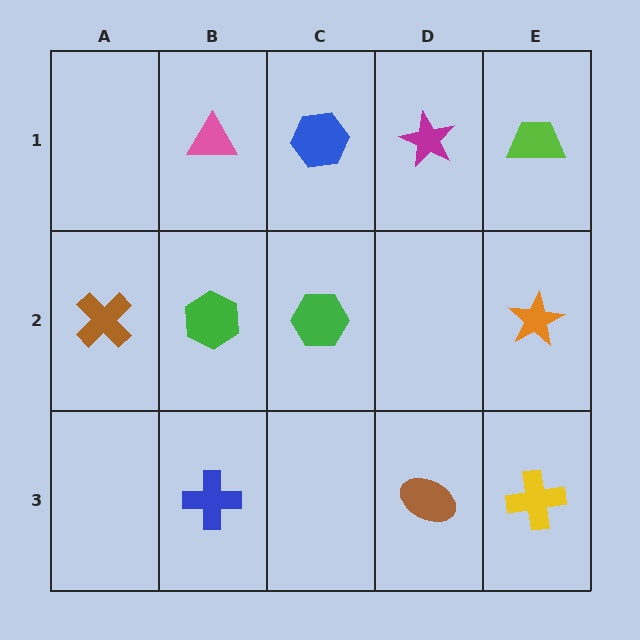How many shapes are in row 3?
3 shapes.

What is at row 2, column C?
A green hexagon.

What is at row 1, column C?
A blue hexagon.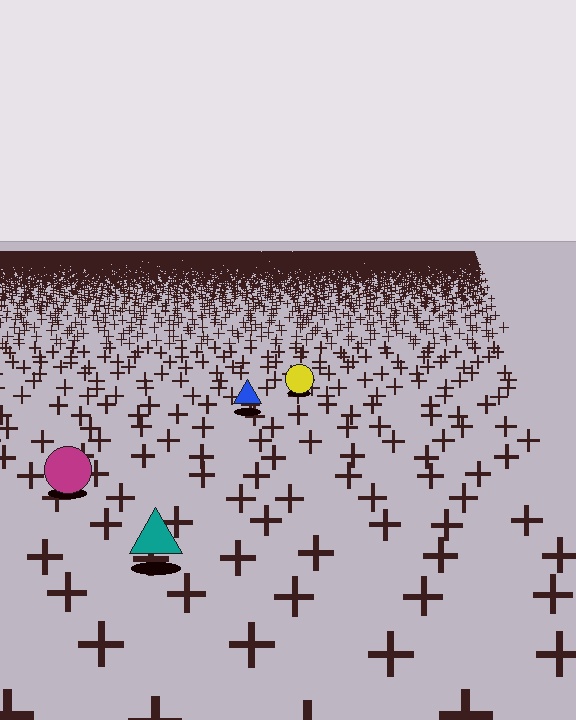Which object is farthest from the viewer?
The yellow circle is farthest from the viewer. It appears smaller and the ground texture around it is denser.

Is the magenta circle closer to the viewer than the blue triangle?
Yes. The magenta circle is closer — you can tell from the texture gradient: the ground texture is coarser near it.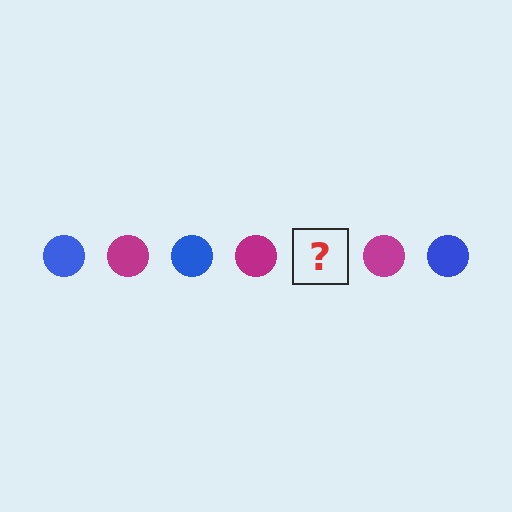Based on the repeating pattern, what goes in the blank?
The blank should be a blue circle.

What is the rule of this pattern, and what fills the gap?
The rule is that the pattern cycles through blue, magenta circles. The gap should be filled with a blue circle.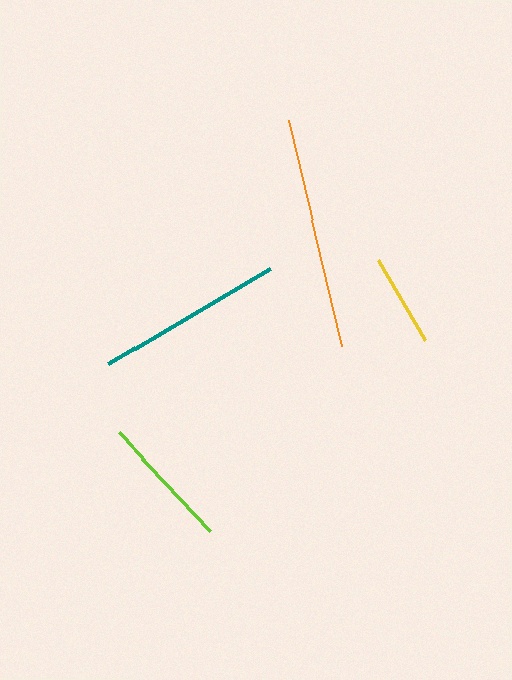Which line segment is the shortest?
The yellow line is the shortest at approximately 92 pixels.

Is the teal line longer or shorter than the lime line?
The teal line is longer than the lime line.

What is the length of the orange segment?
The orange segment is approximately 232 pixels long.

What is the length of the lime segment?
The lime segment is approximately 134 pixels long.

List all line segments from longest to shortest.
From longest to shortest: orange, teal, lime, yellow.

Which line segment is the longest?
The orange line is the longest at approximately 232 pixels.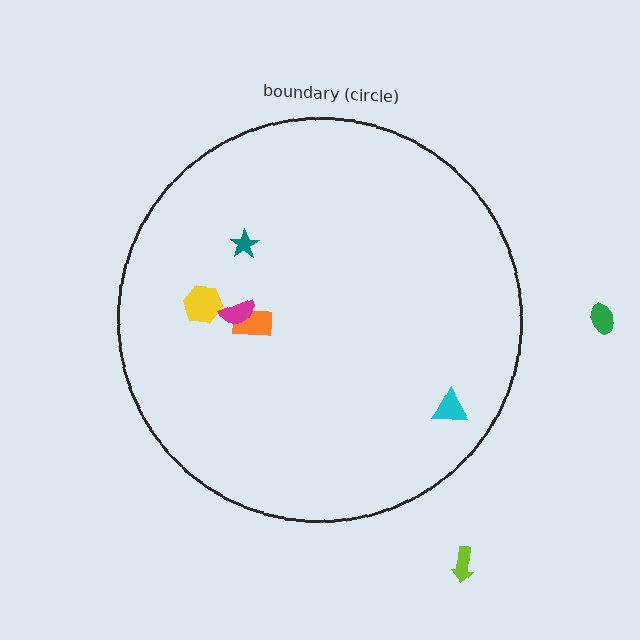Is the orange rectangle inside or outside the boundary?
Inside.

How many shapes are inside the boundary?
5 inside, 2 outside.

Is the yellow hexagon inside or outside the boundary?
Inside.